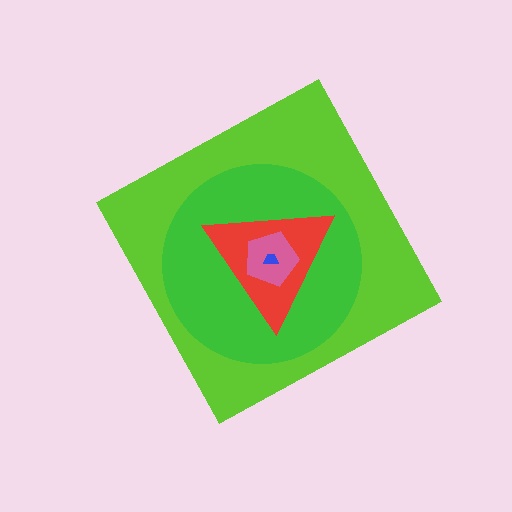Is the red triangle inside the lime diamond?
Yes.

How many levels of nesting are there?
5.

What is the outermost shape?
The lime diamond.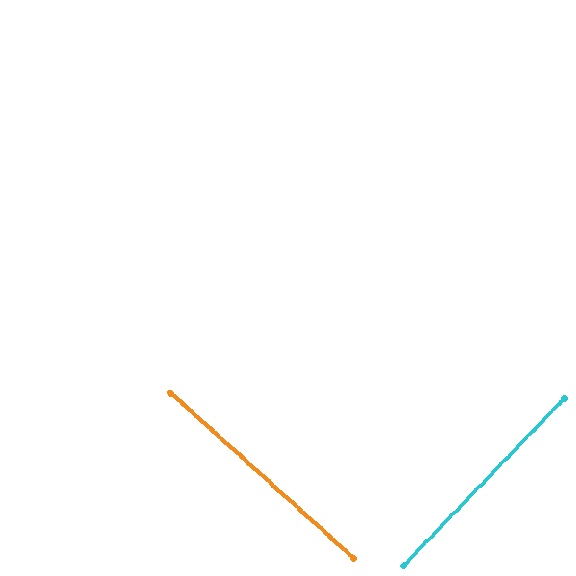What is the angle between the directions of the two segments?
Approximately 88 degrees.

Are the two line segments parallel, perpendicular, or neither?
Perpendicular — they meet at approximately 88°.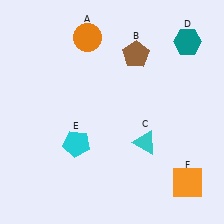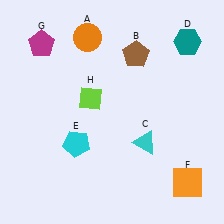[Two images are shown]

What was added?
A magenta pentagon (G), a lime diamond (H) were added in Image 2.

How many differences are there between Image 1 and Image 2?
There are 2 differences between the two images.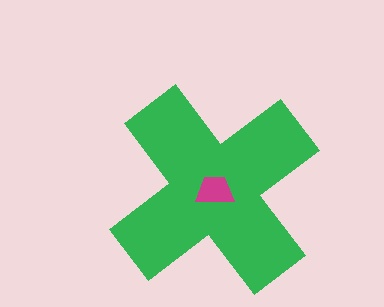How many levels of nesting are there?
2.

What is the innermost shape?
The magenta trapezoid.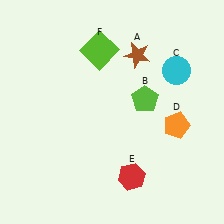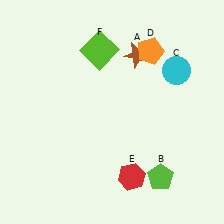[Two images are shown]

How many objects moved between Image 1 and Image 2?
2 objects moved between the two images.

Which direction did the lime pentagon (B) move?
The lime pentagon (B) moved down.